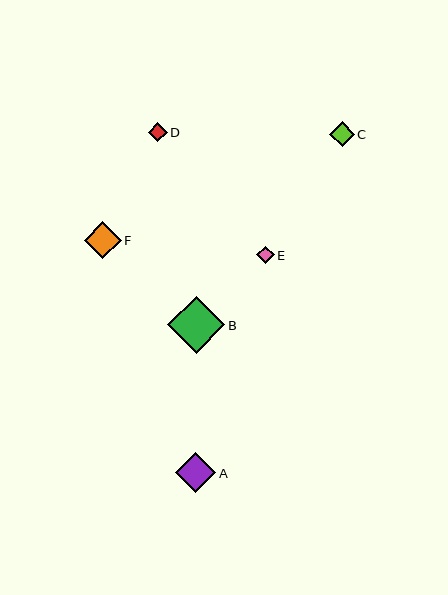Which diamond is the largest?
Diamond B is the largest with a size of approximately 57 pixels.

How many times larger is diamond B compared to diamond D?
Diamond B is approximately 3.1 times the size of diamond D.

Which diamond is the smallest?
Diamond E is the smallest with a size of approximately 18 pixels.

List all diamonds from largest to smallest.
From largest to smallest: B, A, F, C, D, E.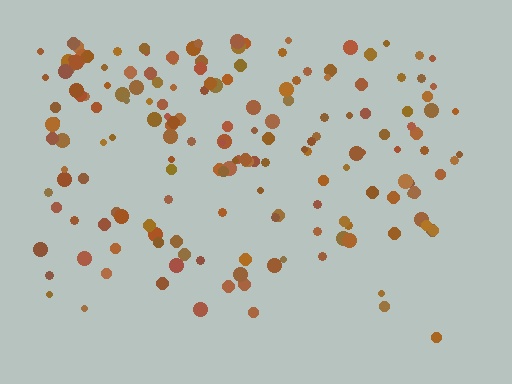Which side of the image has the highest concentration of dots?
The top.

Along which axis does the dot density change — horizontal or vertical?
Vertical.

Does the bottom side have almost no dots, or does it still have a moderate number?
Still a moderate number, just noticeably fewer than the top.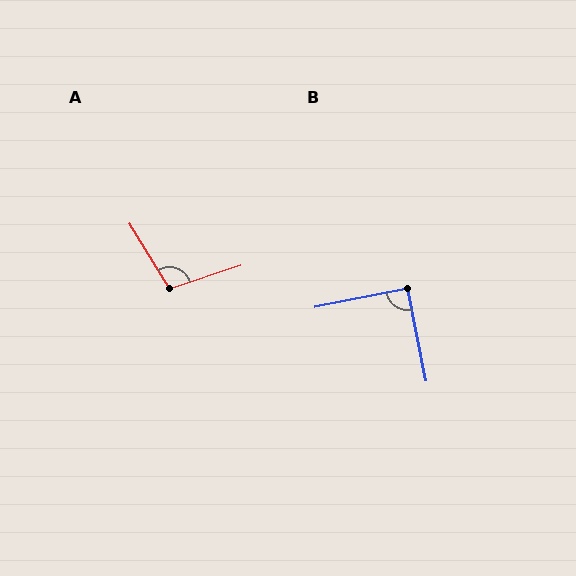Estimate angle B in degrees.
Approximately 90 degrees.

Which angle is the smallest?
B, at approximately 90 degrees.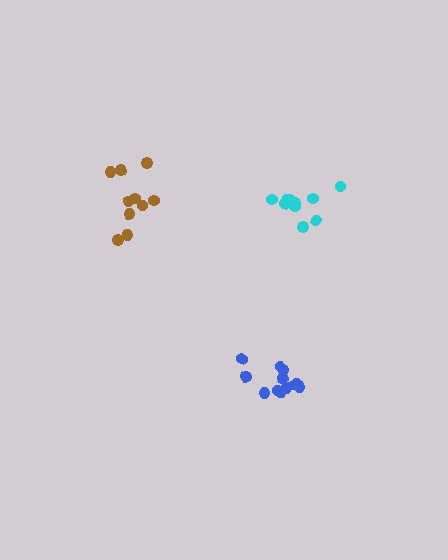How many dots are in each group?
Group 1: 10 dots, Group 2: 10 dots, Group 3: 12 dots (32 total).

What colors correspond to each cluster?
The clusters are colored: brown, cyan, blue.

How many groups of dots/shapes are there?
There are 3 groups.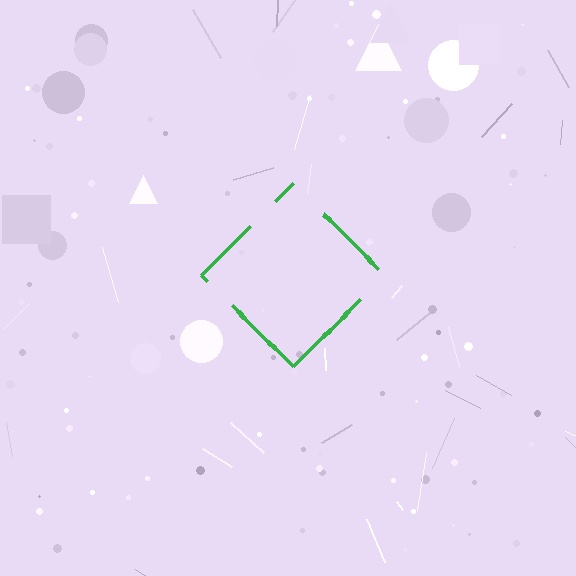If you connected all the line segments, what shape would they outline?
They would outline a diamond.